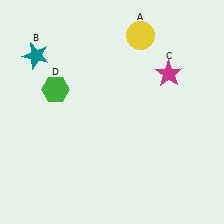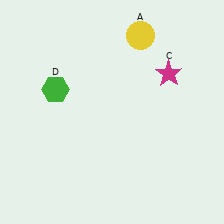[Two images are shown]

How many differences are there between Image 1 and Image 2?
There is 1 difference between the two images.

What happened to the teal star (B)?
The teal star (B) was removed in Image 2. It was in the top-left area of Image 1.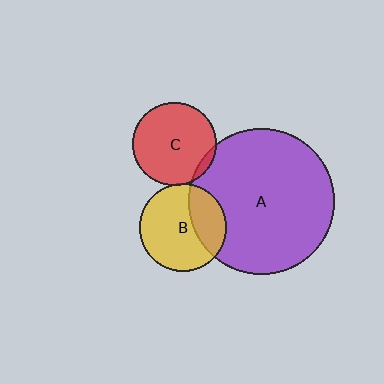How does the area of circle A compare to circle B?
Approximately 2.8 times.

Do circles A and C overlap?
Yes.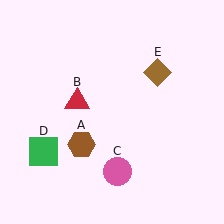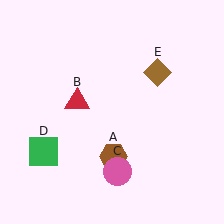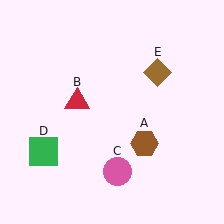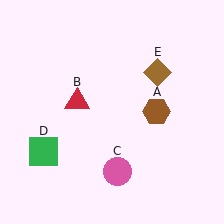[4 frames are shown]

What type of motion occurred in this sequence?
The brown hexagon (object A) rotated counterclockwise around the center of the scene.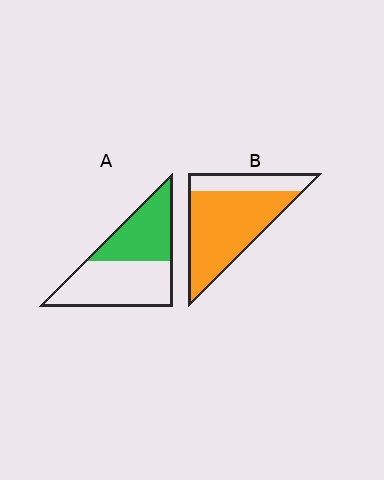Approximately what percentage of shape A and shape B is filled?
A is approximately 45% and B is approximately 75%.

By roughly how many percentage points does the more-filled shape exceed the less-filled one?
By roughly 30 percentage points (B over A).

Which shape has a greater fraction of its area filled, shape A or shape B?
Shape B.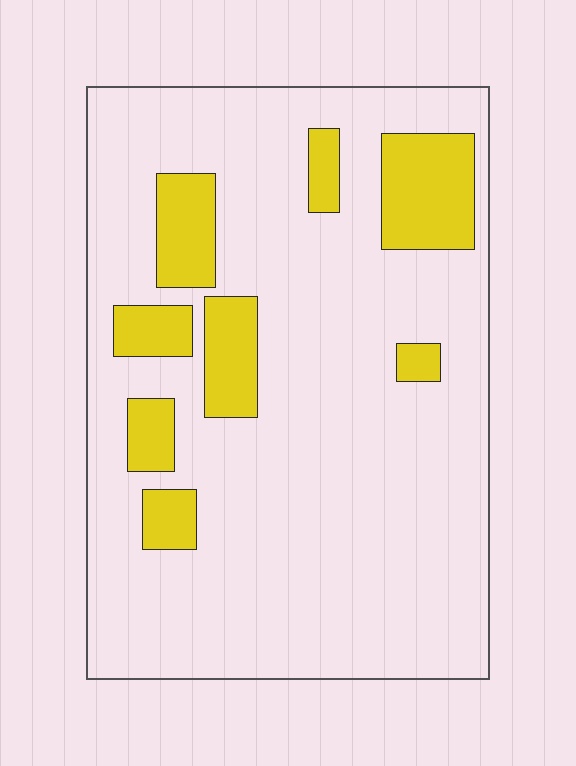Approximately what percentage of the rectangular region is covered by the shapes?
Approximately 15%.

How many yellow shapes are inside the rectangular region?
8.